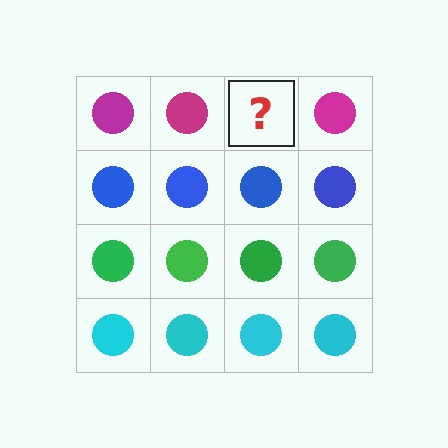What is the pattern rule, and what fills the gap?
The rule is that each row has a consistent color. The gap should be filled with a magenta circle.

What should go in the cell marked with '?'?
The missing cell should contain a magenta circle.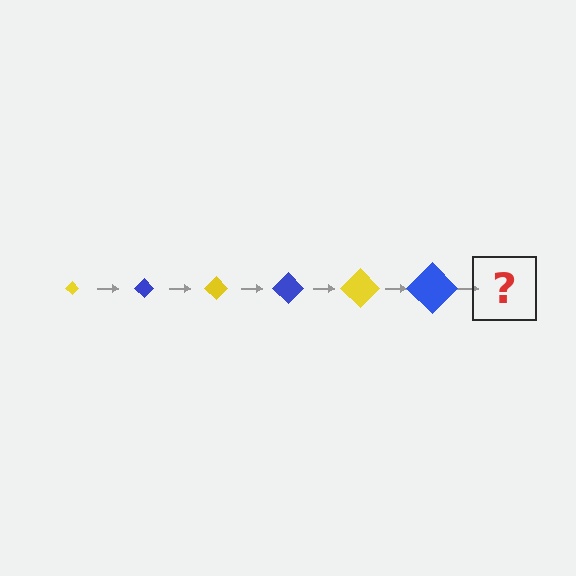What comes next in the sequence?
The next element should be a yellow diamond, larger than the previous one.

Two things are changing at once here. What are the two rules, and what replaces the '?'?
The two rules are that the diamond grows larger each step and the color cycles through yellow and blue. The '?' should be a yellow diamond, larger than the previous one.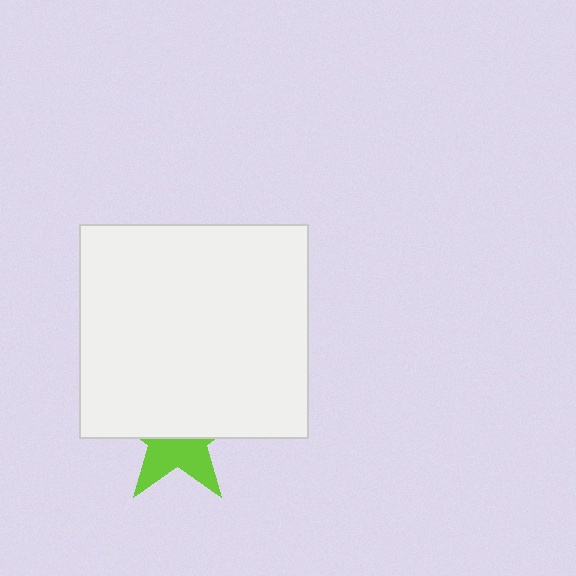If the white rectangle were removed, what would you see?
You would see the complete lime star.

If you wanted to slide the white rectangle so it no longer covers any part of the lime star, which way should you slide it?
Slide it up — that is the most direct way to separate the two shapes.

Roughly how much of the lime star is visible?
A small part of it is visible (roughly 43%).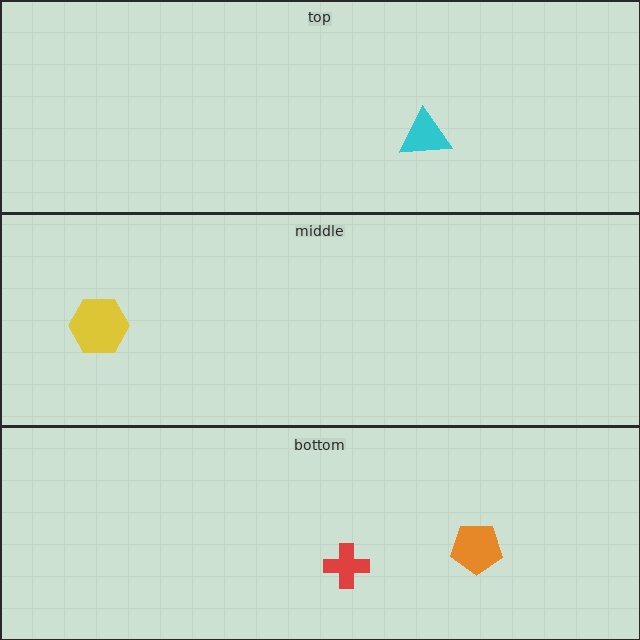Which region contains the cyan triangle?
The top region.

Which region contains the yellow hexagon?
The middle region.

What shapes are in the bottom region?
The orange pentagon, the red cross.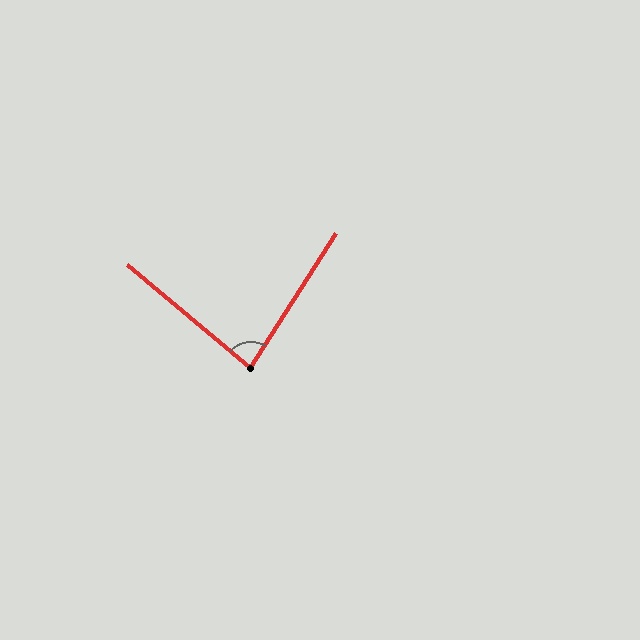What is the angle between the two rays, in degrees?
Approximately 82 degrees.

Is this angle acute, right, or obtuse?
It is acute.